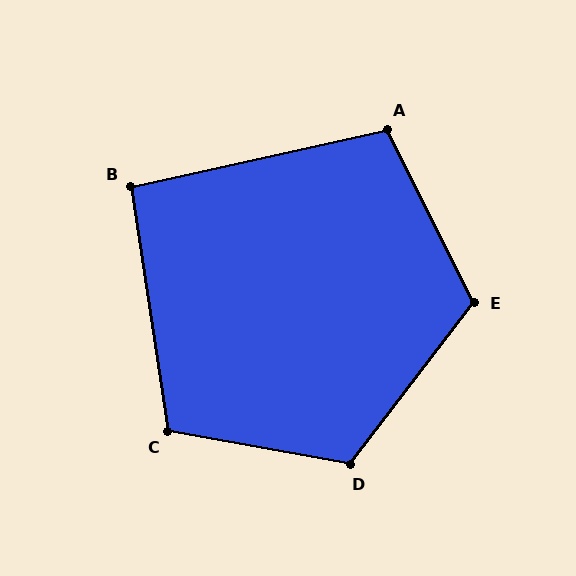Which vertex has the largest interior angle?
D, at approximately 117 degrees.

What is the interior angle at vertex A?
Approximately 104 degrees (obtuse).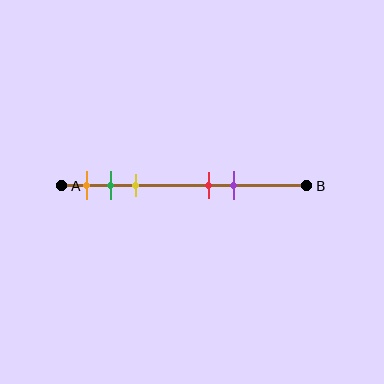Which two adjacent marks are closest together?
The green and yellow marks are the closest adjacent pair.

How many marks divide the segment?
There are 5 marks dividing the segment.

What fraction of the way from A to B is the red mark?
The red mark is approximately 60% (0.6) of the way from A to B.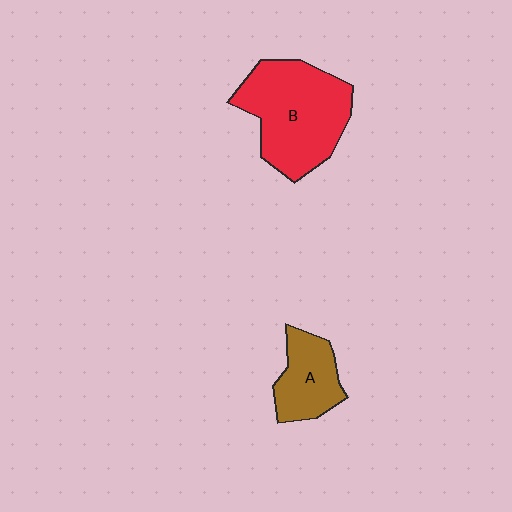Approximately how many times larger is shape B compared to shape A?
Approximately 2.0 times.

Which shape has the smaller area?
Shape A (brown).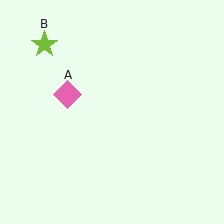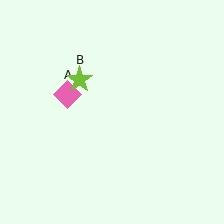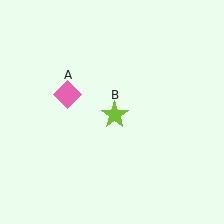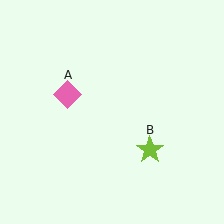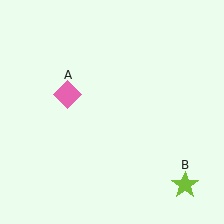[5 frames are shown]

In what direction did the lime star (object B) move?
The lime star (object B) moved down and to the right.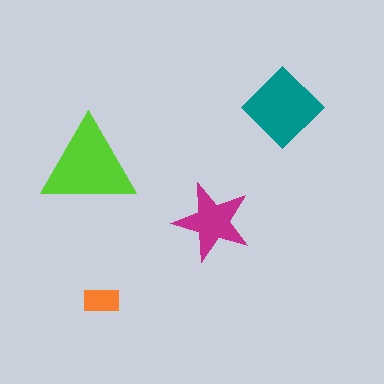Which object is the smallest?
The orange rectangle.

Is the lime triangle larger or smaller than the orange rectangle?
Larger.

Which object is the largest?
The lime triangle.